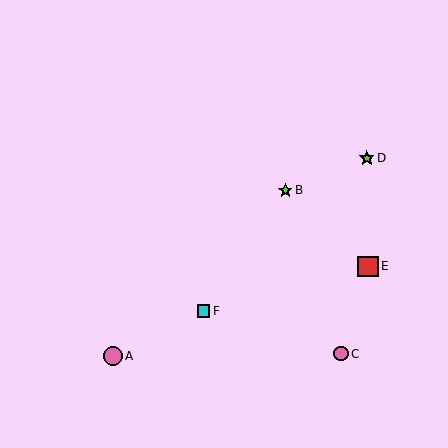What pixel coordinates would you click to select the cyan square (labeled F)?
Click at (204, 311) to select the cyan square F.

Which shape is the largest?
The red square (labeled E) is the largest.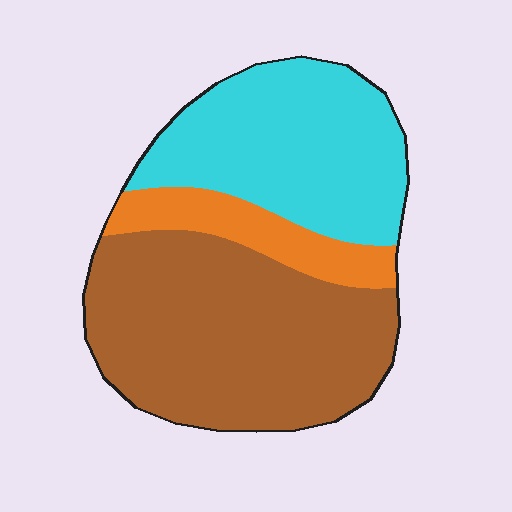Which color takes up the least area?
Orange, at roughly 15%.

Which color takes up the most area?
Brown, at roughly 50%.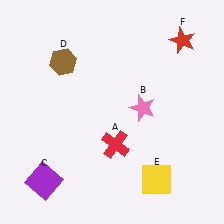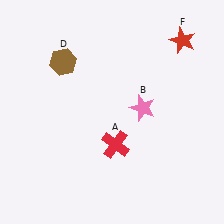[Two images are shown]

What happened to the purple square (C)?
The purple square (C) was removed in Image 2. It was in the bottom-left area of Image 1.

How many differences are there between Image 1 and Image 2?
There are 2 differences between the two images.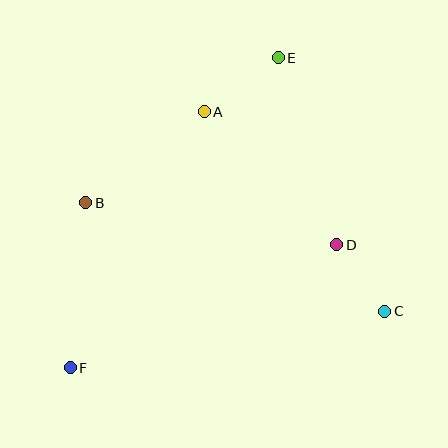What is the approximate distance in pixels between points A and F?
The distance between A and F is approximately 289 pixels.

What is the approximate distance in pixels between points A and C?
The distance between A and C is approximately 269 pixels.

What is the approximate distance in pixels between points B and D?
The distance between B and D is approximately 254 pixels.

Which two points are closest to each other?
Points C and D are closest to each other.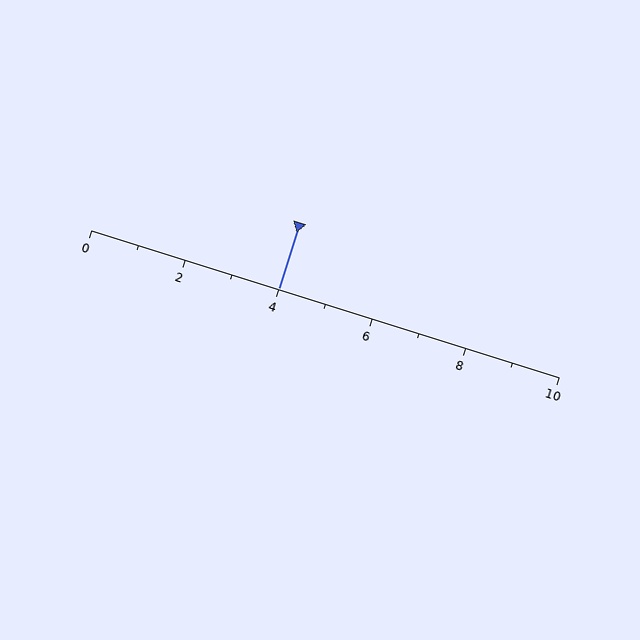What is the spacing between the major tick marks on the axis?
The major ticks are spaced 2 apart.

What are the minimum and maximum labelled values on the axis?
The axis runs from 0 to 10.